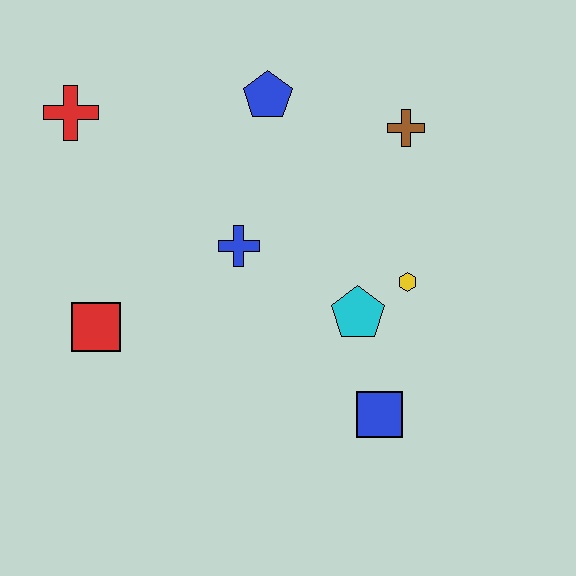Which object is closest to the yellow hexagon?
The cyan pentagon is closest to the yellow hexagon.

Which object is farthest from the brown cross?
The red square is farthest from the brown cross.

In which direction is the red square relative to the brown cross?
The red square is to the left of the brown cross.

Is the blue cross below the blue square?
No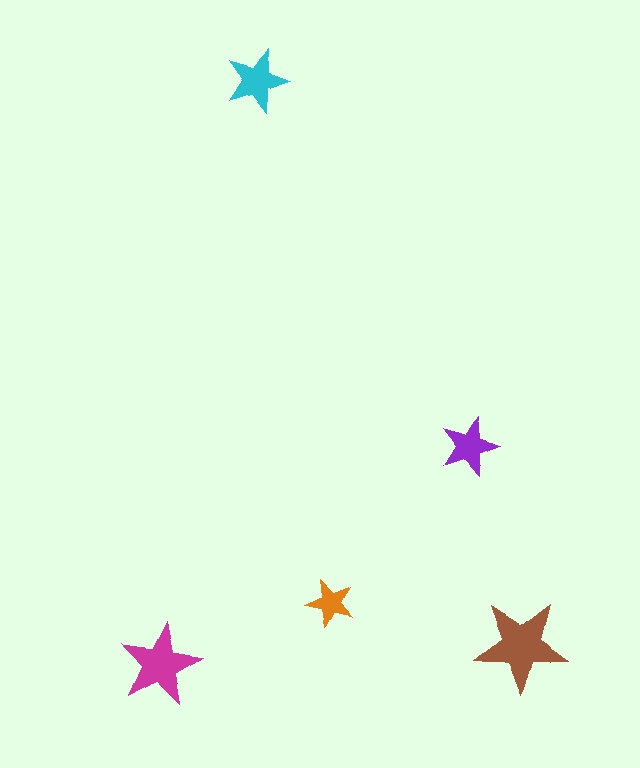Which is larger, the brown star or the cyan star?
The brown one.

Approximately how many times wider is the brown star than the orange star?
About 2 times wider.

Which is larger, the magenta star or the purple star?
The magenta one.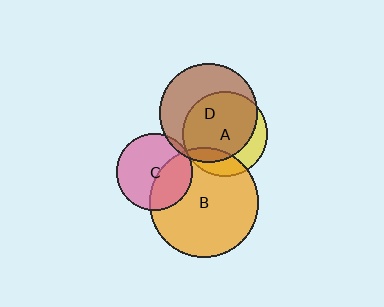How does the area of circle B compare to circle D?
Approximately 1.2 times.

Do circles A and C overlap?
Yes.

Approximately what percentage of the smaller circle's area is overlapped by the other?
Approximately 5%.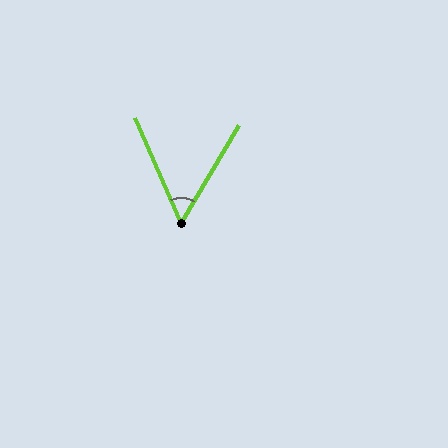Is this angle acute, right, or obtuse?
It is acute.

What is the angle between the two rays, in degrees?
Approximately 54 degrees.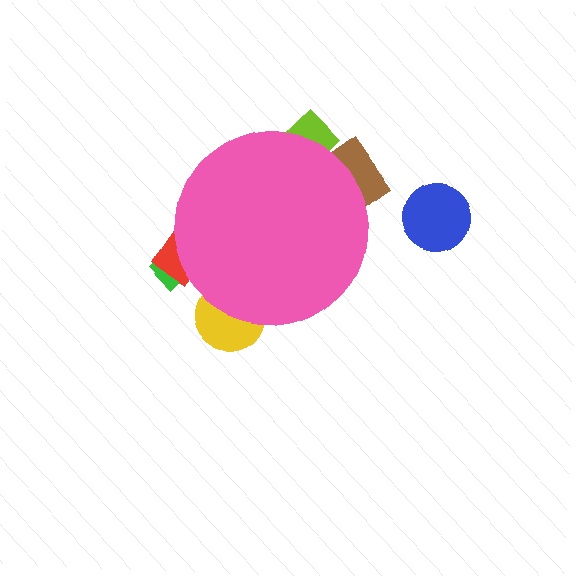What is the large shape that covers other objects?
A pink circle.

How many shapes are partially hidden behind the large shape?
5 shapes are partially hidden.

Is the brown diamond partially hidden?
Yes, the brown diamond is partially hidden behind the pink circle.